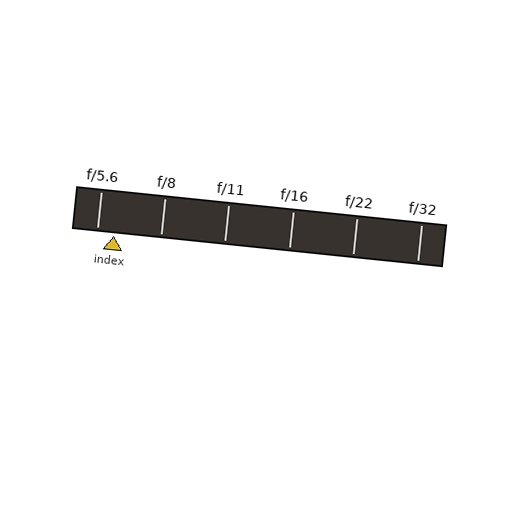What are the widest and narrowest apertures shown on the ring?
The widest aperture shown is f/5.6 and the narrowest is f/32.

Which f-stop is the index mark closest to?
The index mark is closest to f/5.6.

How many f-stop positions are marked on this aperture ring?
There are 6 f-stop positions marked.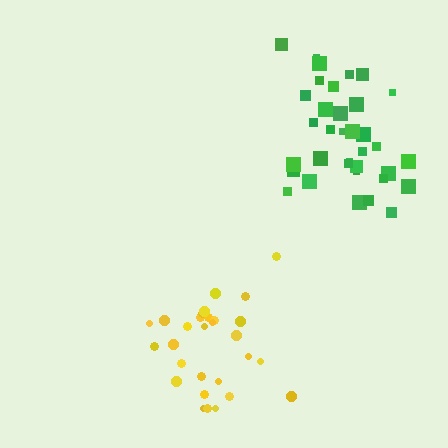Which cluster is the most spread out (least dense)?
Yellow.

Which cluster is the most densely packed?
Green.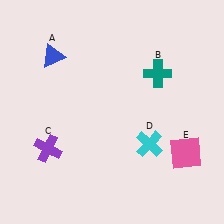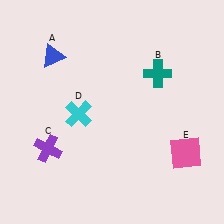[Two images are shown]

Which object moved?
The cyan cross (D) moved left.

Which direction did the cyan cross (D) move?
The cyan cross (D) moved left.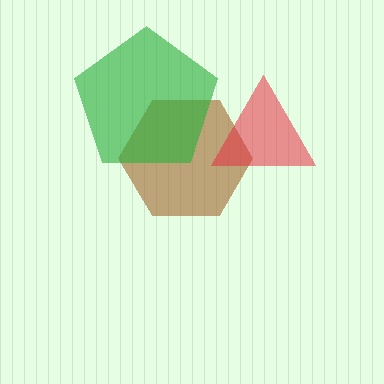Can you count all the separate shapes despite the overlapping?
Yes, there are 3 separate shapes.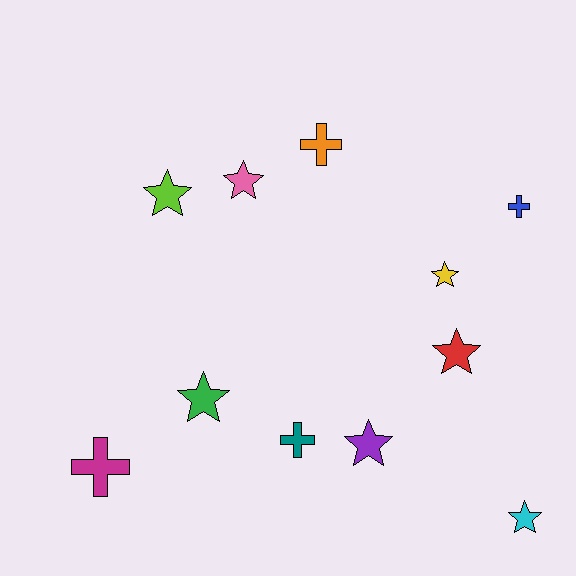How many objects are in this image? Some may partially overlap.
There are 11 objects.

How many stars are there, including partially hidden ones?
There are 7 stars.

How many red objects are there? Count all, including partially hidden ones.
There is 1 red object.